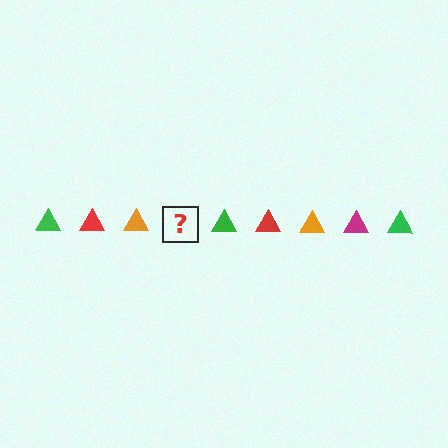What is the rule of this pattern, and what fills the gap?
The rule is that the pattern cycles through green, red, orange, magenta triangles. The gap should be filled with a magenta triangle.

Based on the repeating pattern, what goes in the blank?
The blank should be a magenta triangle.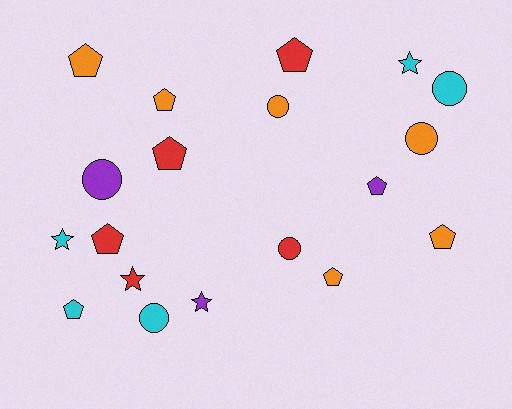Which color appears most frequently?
Orange, with 6 objects.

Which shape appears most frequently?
Pentagon, with 9 objects.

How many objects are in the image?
There are 19 objects.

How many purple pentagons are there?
There is 1 purple pentagon.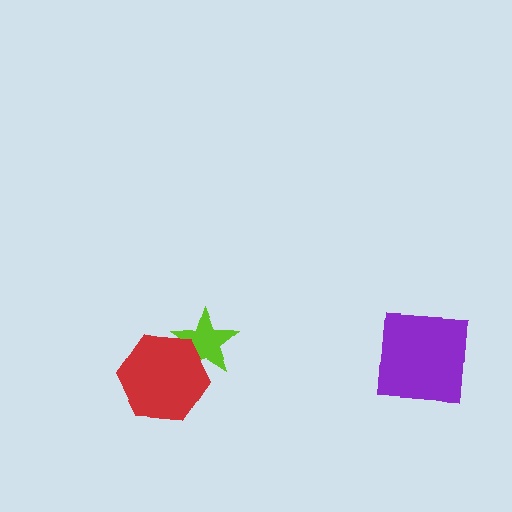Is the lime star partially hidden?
Yes, it is partially covered by another shape.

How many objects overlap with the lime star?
1 object overlaps with the lime star.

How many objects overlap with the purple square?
0 objects overlap with the purple square.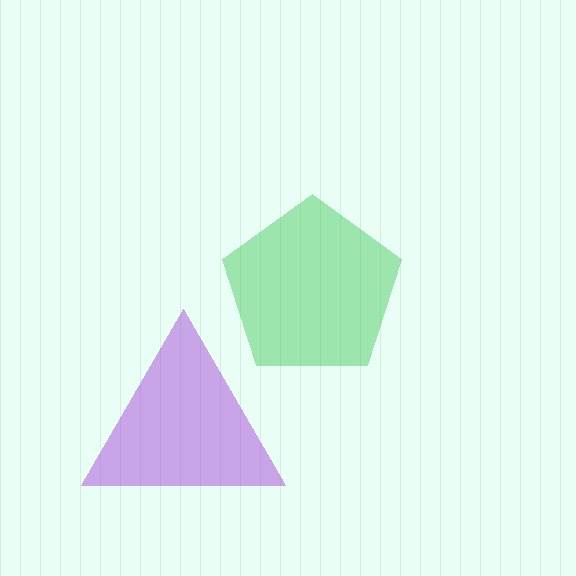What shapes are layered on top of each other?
The layered shapes are: a green pentagon, a purple triangle.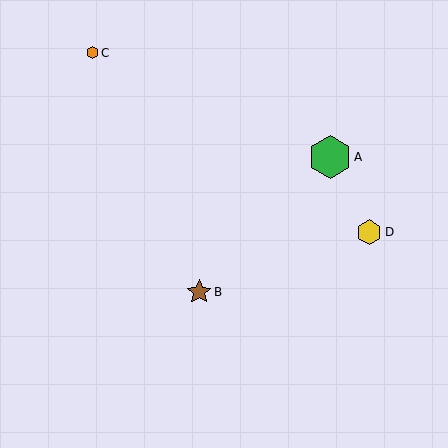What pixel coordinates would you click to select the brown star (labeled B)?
Click at (199, 292) to select the brown star B.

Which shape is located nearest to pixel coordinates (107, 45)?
The orange hexagon (labeled C) at (92, 53) is nearest to that location.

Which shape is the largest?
The green hexagon (labeled A) is the largest.